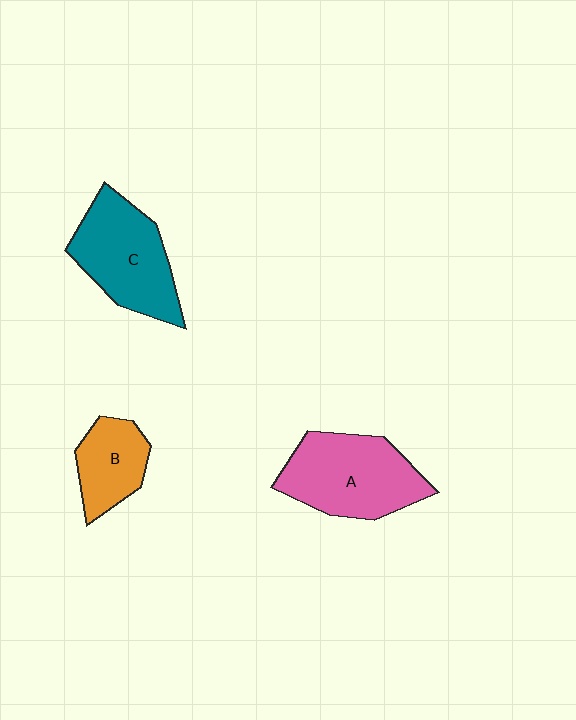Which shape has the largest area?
Shape A (pink).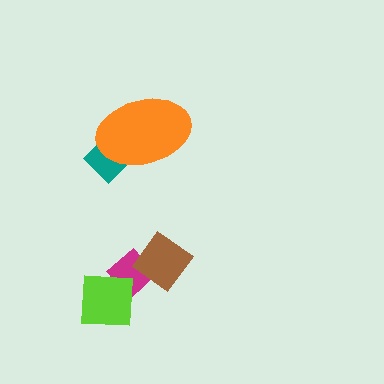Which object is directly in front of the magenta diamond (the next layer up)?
The brown diamond is directly in front of the magenta diamond.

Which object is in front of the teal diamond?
The orange ellipse is in front of the teal diamond.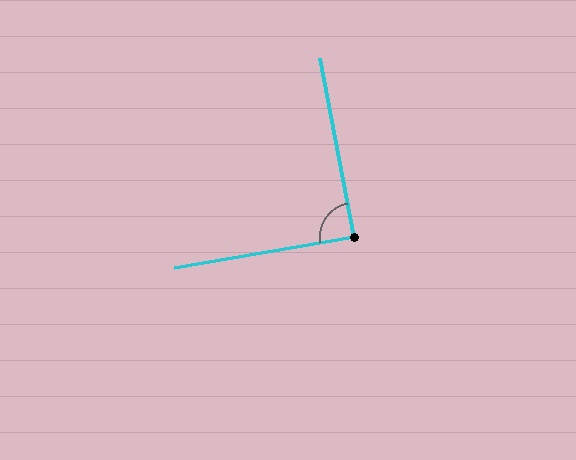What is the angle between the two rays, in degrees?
Approximately 89 degrees.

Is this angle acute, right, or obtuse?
It is approximately a right angle.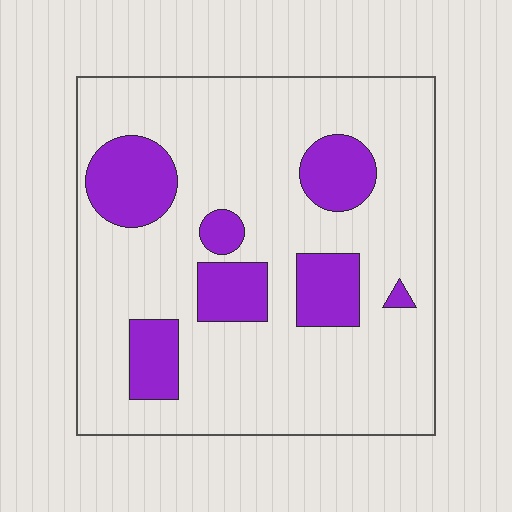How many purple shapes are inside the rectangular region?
7.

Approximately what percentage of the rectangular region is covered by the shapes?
Approximately 20%.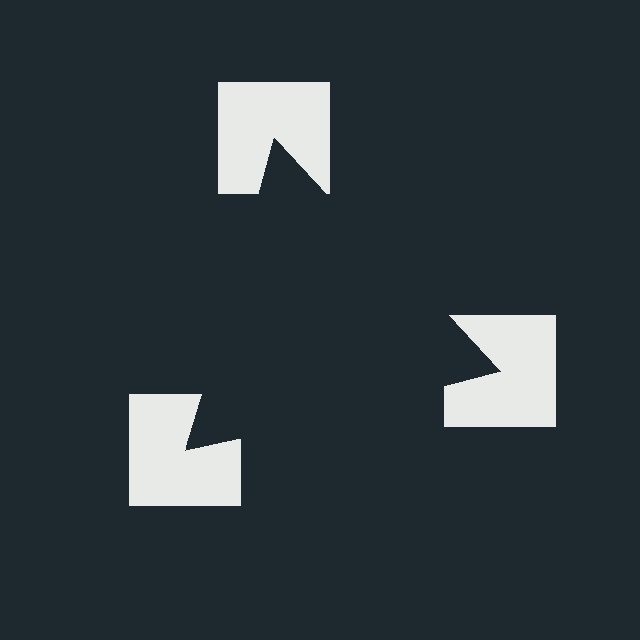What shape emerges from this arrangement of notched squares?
An illusory triangle — its edges are inferred from the aligned wedge cuts in the notched squares, not physically drawn.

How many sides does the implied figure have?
3 sides.